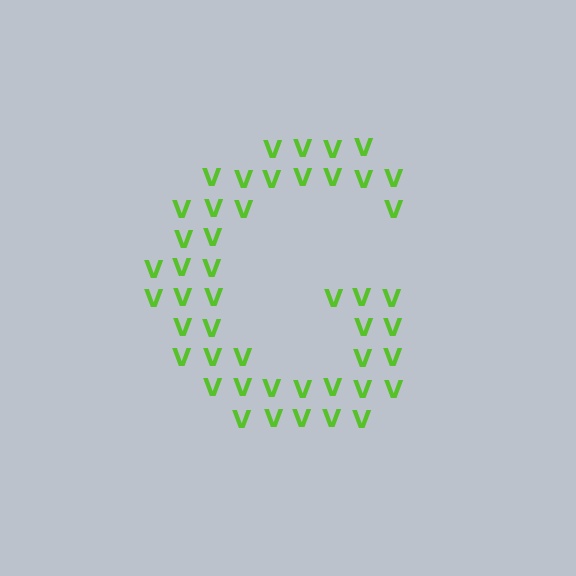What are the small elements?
The small elements are letter V's.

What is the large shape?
The large shape is the letter G.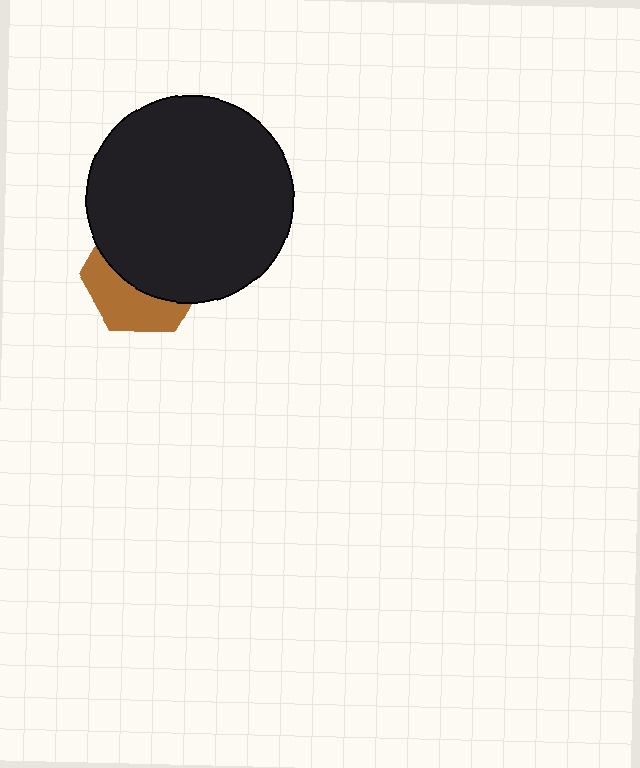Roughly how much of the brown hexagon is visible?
A small part of it is visible (roughly 39%).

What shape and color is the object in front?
The object in front is a black circle.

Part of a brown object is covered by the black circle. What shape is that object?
It is a hexagon.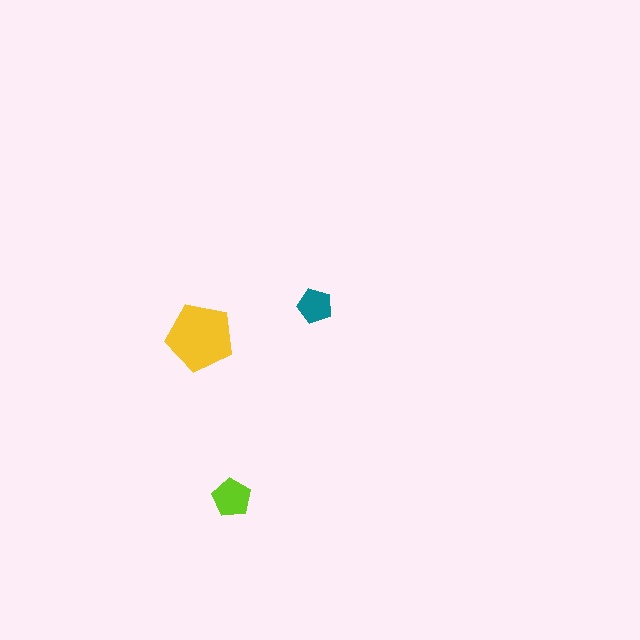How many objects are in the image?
There are 3 objects in the image.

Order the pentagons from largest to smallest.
the yellow one, the lime one, the teal one.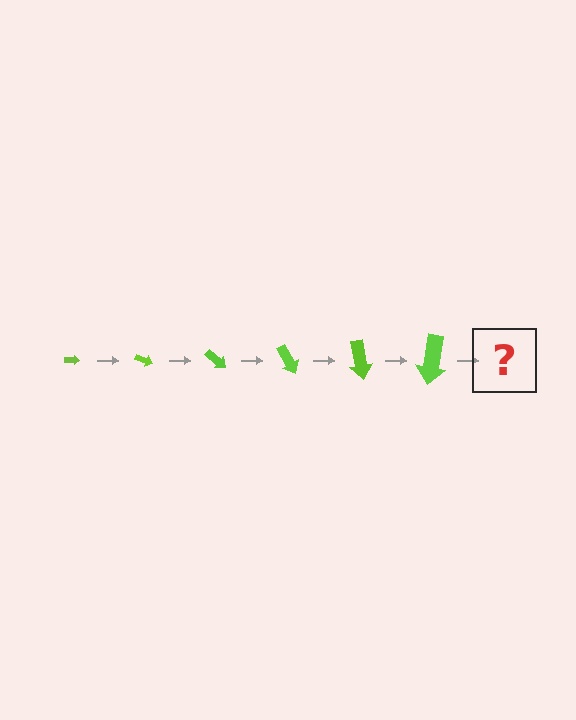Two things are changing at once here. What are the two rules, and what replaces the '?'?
The two rules are that the arrow grows larger each step and it rotates 20 degrees each step. The '?' should be an arrow, larger than the previous one and rotated 120 degrees from the start.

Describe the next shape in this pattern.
It should be an arrow, larger than the previous one and rotated 120 degrees from the start.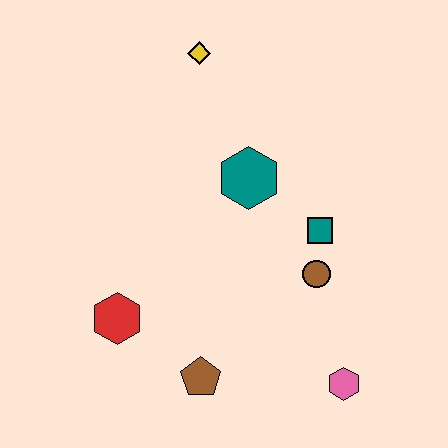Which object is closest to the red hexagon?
The brown pentagon is closest to the red hexagon.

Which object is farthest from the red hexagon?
The yellow diamond is farthest from the red hexagon.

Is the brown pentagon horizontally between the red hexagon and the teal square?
Yes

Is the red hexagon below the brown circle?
Yes